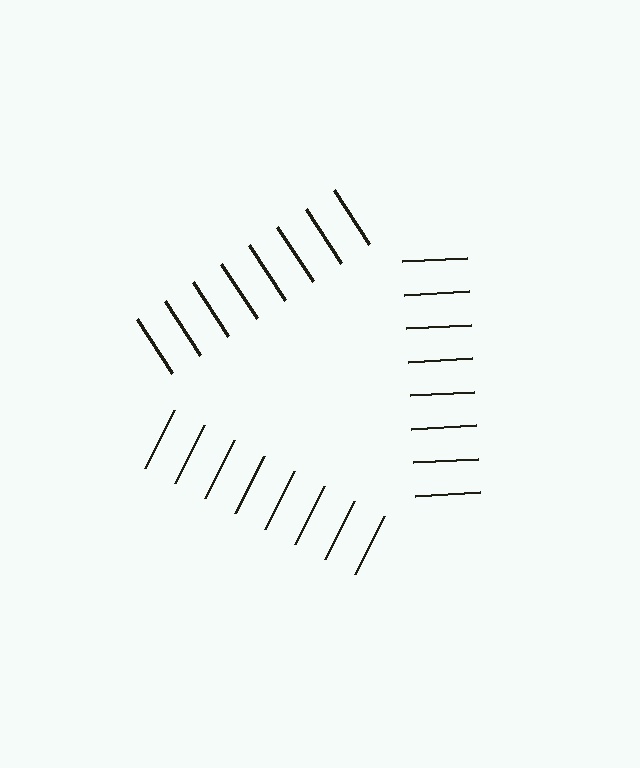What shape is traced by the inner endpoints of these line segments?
An illusory triangle — the line segments terminate on its edges but no continuous stroke is drawn.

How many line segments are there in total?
24 — 8 along each of the 3 edges.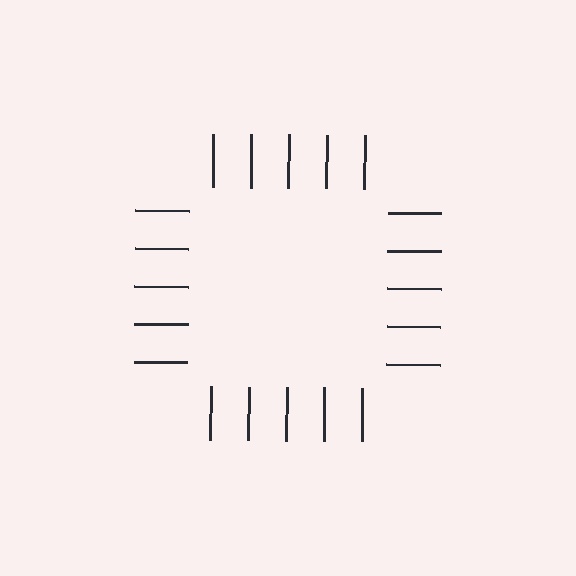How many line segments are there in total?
20 — 5 along each of the 4 edges.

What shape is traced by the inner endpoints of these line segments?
An illusory square — the line segments terminate on its edges but no continuous stroke is drawn.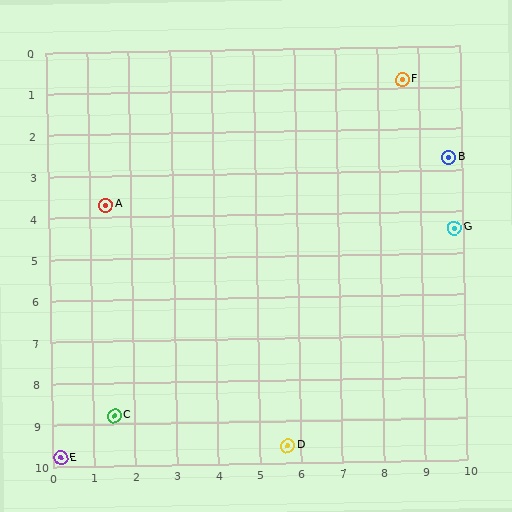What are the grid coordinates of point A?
Point A is at approximately (1.4, 3.7).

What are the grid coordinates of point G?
Point G is at approximately (9.8, 4.4).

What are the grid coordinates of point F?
Point F is at approximately (8.6, 0.8).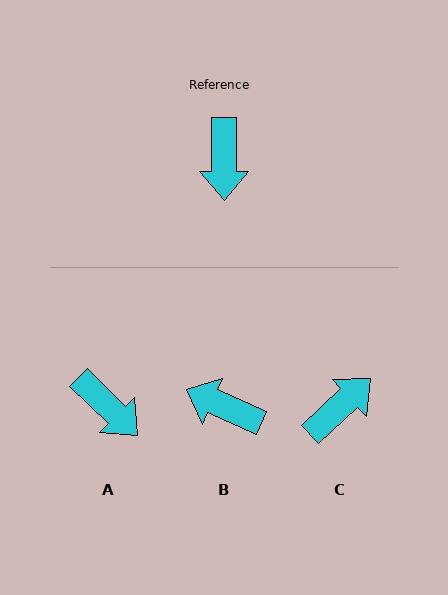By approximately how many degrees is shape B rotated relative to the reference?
Approximately 114 degrees clockwise.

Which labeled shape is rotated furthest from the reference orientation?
C, about 132 degrees away.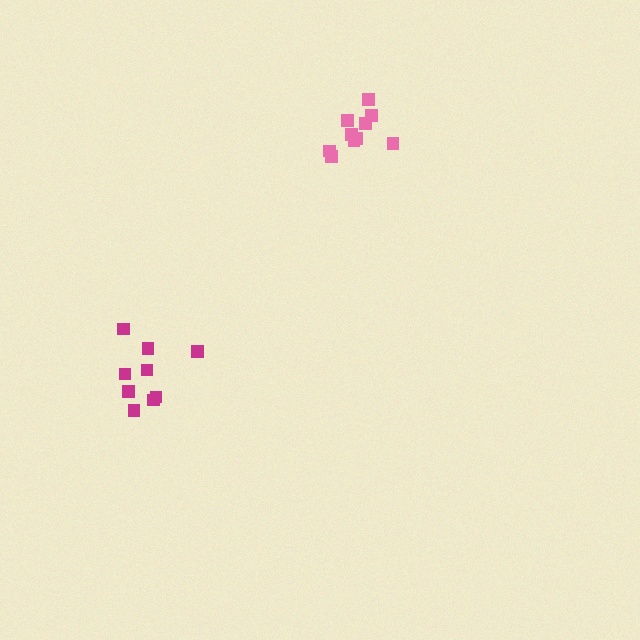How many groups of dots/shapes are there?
There are 2 groups.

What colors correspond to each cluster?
The clusters are colored: pink, magenta.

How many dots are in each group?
Group 1: 10 dots, Group 2: 9 dots (19 total).